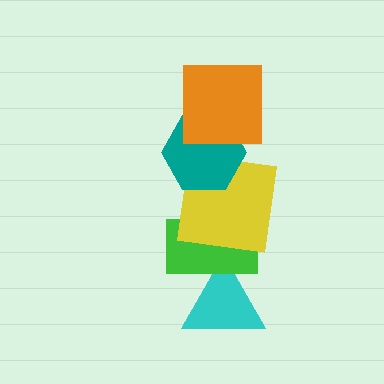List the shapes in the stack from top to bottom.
From top to bottom: the orange square, the teal hexagon, the yellow square, the green rectangle, the cyan triangle.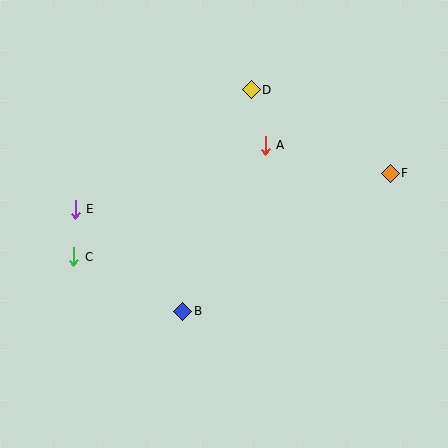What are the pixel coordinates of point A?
Point A is at (265, 145).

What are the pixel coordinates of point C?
Point C is at (74, 257).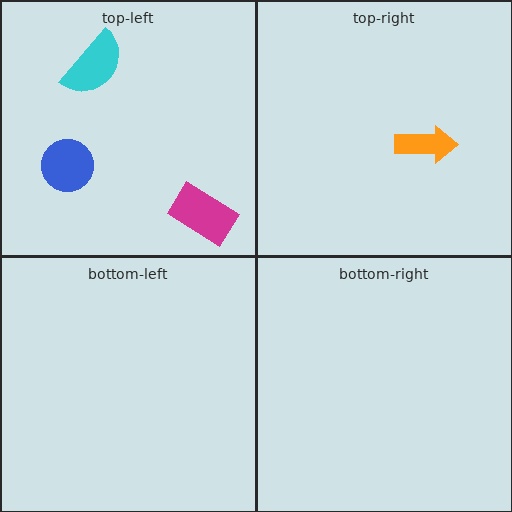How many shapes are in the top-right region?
1.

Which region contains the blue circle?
The top-left region.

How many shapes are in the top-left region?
3.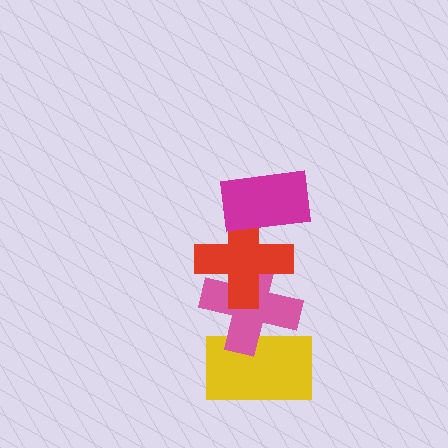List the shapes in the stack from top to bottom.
From top to bottom: the magenta rectangle, the red cross, the pink cross, the yellow rectangle.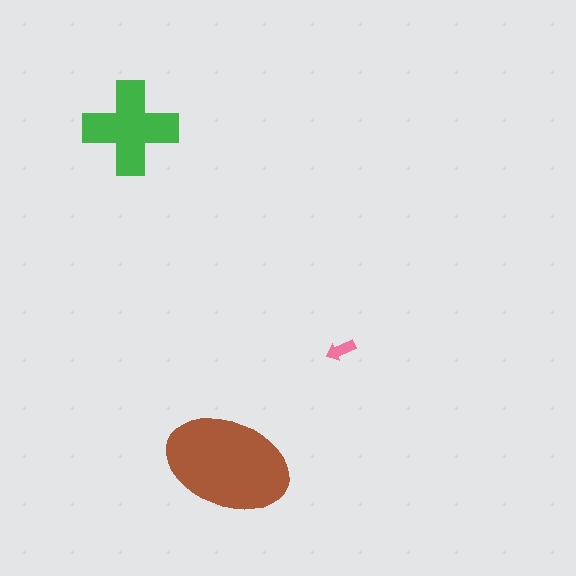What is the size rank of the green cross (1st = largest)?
2nd.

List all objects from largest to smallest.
The brown ellipse, the green cross, the pink arrow.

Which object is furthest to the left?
The green cross is leftmost.